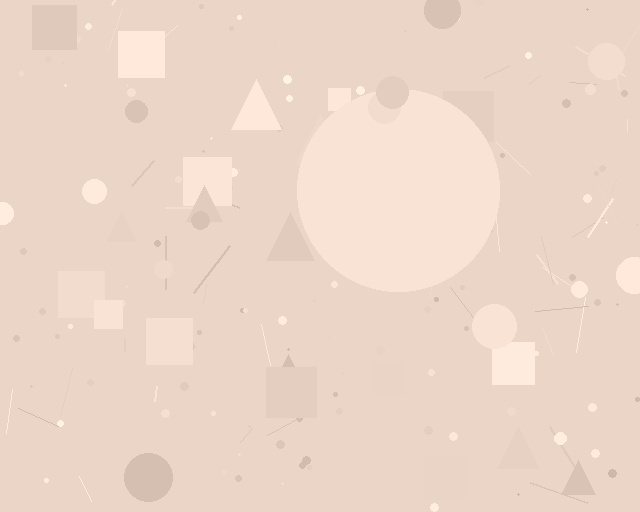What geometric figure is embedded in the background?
A circle is embedded in the background.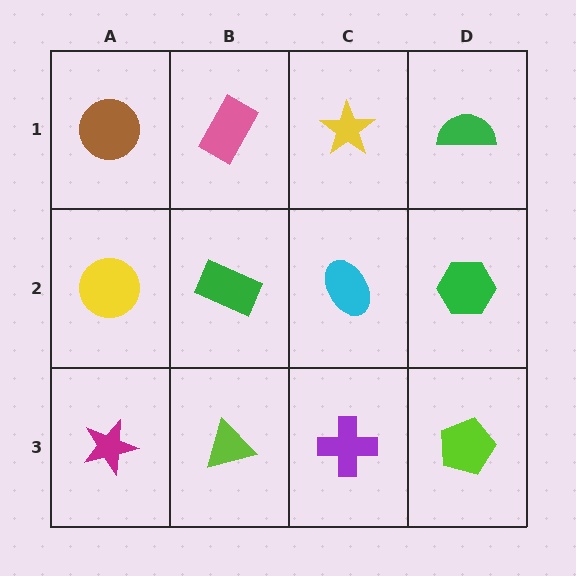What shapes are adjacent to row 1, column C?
A cyan ellipse (row 2, column C), a pink rectangle (row 1, column B), a green semicircle (row 1, column D).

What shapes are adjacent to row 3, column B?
A green rectangle (row 2, column B), a magenta star (row 3, column A), a purple cross (row 3, column C).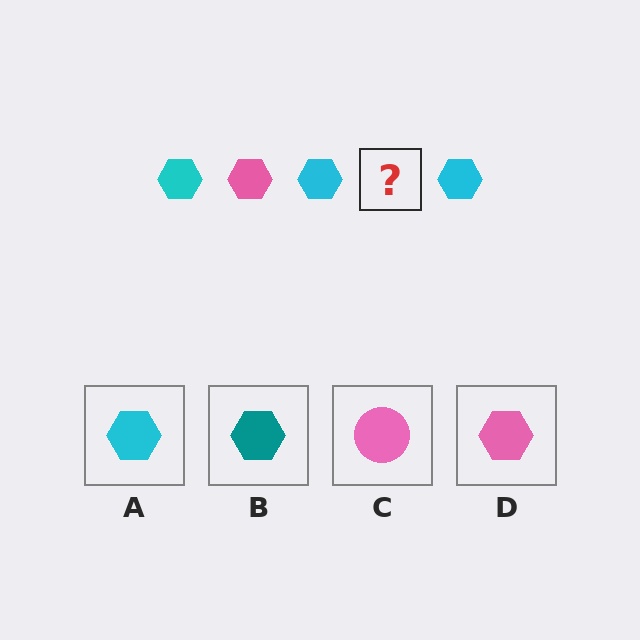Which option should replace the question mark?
Option D.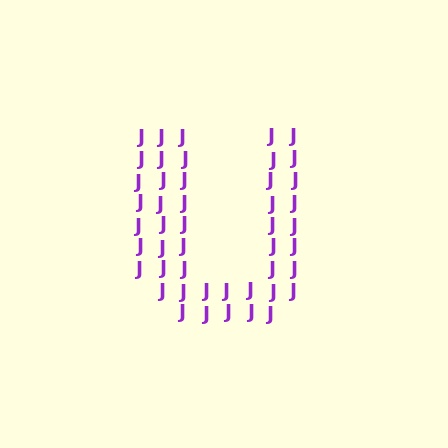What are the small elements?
The small elements are letter J's.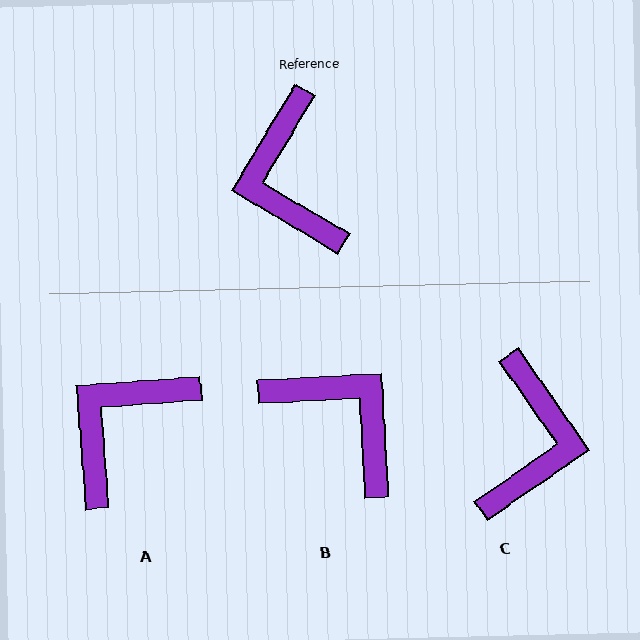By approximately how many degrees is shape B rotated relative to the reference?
Approximately 146 degrees clockwise.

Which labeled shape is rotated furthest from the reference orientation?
C, about 155 degrees away.